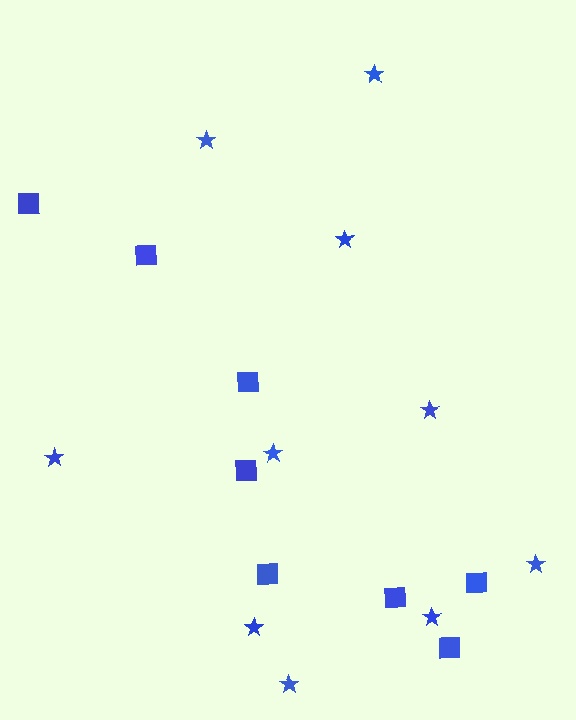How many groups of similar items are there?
There are 2 groups: one group of squares (8) and one group of stars (10).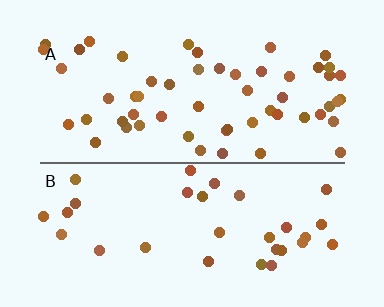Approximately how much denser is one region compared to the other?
Approximately 1.7× — region A over region B.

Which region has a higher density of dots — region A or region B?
A (the top).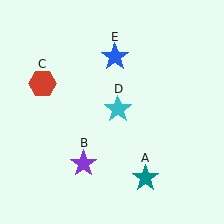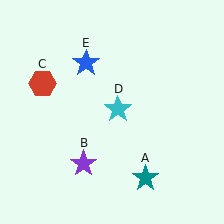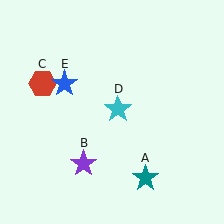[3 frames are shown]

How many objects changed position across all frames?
1 object changed position: blue star (object E).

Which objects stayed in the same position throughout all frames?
Teal star (object A) and purple star (object B) and red hexagon (object C) and cyan star (object D) remained stationary.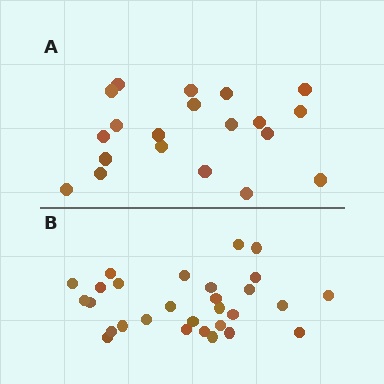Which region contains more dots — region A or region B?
Region B (the bottom region) has more dots.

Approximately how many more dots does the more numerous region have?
Region B has roughly 8 or so more dots than region A.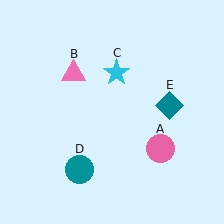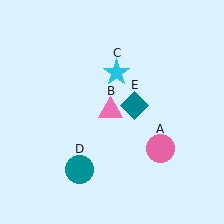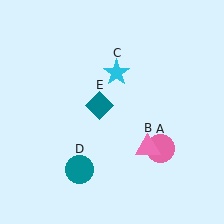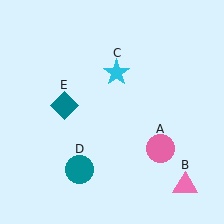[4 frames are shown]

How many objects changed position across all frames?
2 objects changed position: pink triangle (object B), teal diamond (object E).